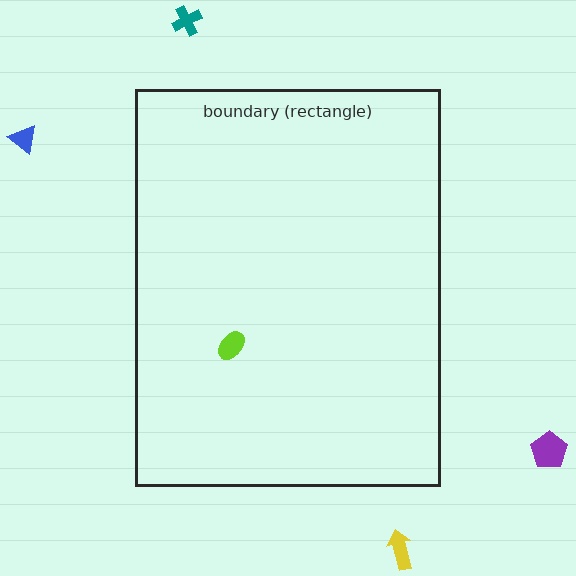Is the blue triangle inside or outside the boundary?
Outside.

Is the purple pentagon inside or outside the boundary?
Outside.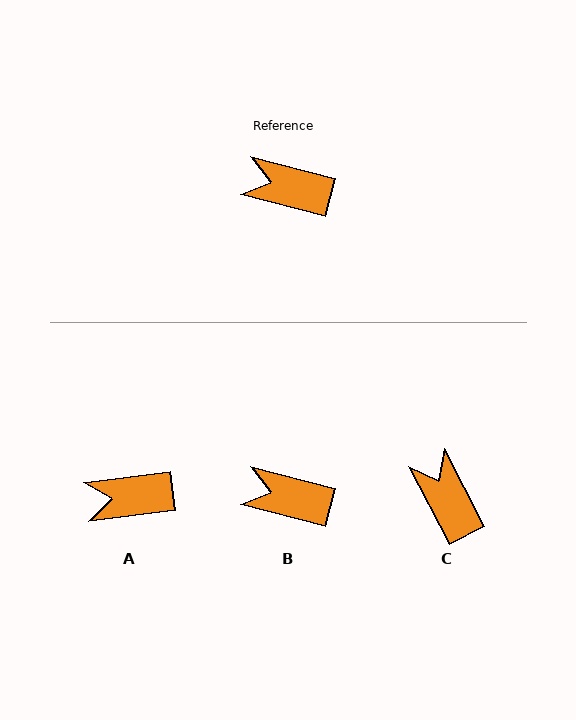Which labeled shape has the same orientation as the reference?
B.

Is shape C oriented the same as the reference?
No, it is off by about 48 degrees.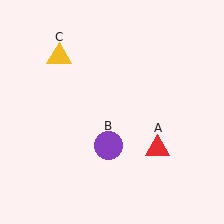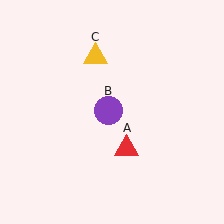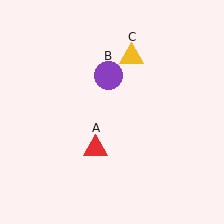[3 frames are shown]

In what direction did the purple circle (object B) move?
The purple circle (object B) moved up.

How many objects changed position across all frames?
3 objects changed position: red triangle (object A), purple circle (object B), yellow triangle (object C).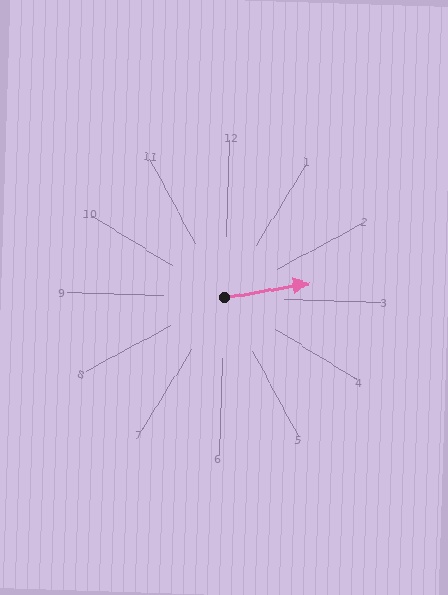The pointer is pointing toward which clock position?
Roughly 3 o'clock.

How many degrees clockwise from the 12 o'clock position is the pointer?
Approximately 79 degrees.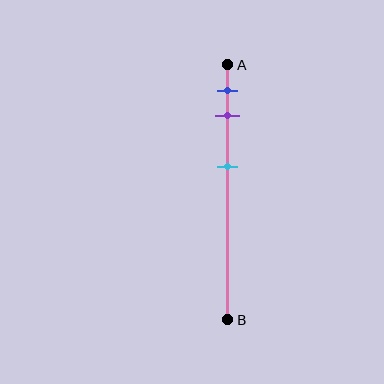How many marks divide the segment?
There are 3 marks dividing the segment.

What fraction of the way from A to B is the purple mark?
The purple mark is approximately 20% (0.2) of the way from A to B.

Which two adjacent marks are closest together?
The blue and purple marks are the closest adjacent pair.